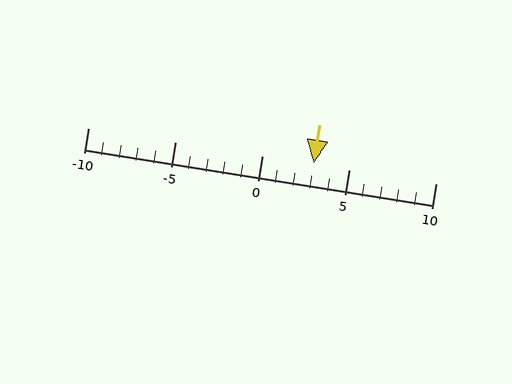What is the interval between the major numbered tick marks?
The major tick marks are spaced 5 units apart.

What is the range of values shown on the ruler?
The ruler shows values from -10 to 10.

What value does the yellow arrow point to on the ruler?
The yellow arrow points to approximately 3.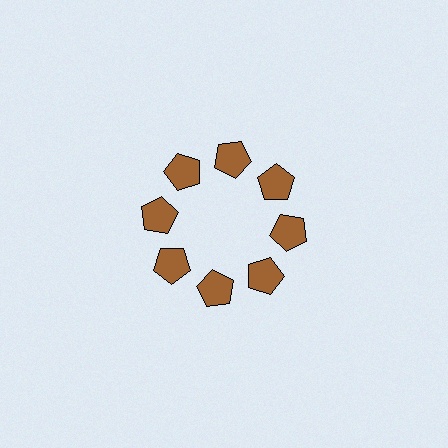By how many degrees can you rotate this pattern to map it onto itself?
The pattern maps onto itself every 45 degrees of rotation.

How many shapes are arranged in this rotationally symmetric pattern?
There are 8 shapes, arranged in 8 groups of 1.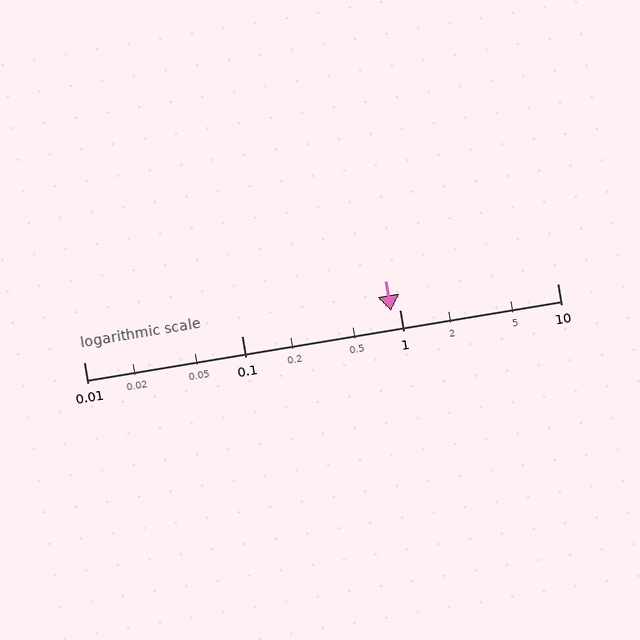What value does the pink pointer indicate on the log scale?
The pointer indicates approximately 0.88.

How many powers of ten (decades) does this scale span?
The scale spans 3 decades, from 0.01 to 10.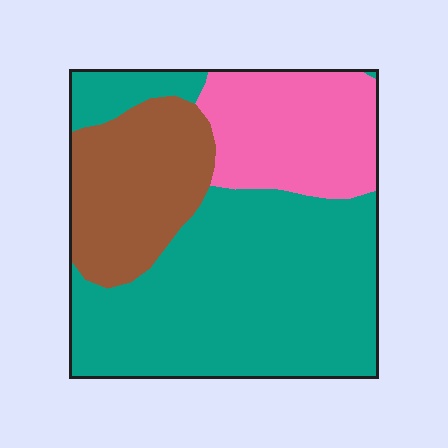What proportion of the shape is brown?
Brown takes up about one fifth (1/5) of the shape.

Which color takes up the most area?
Teal, at roughly 55%.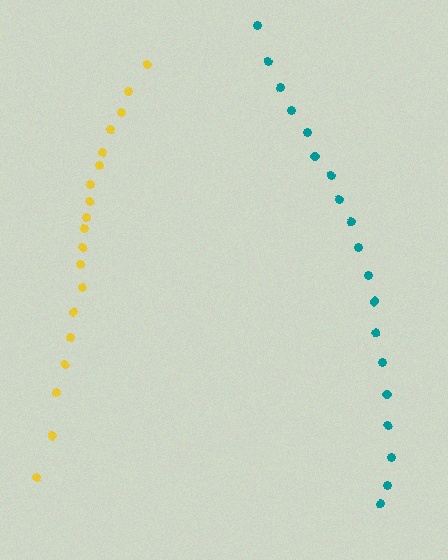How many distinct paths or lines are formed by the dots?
There are 2 distinct paths.